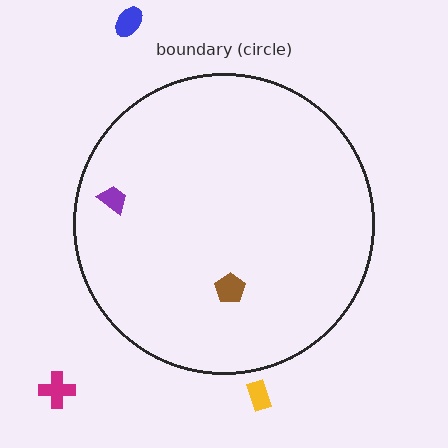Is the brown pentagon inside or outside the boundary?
Inside.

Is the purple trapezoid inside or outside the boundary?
Inside.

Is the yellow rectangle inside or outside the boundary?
Outside.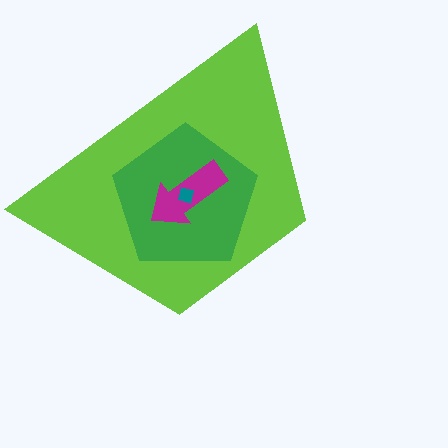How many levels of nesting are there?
4.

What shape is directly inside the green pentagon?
The magenta arrow.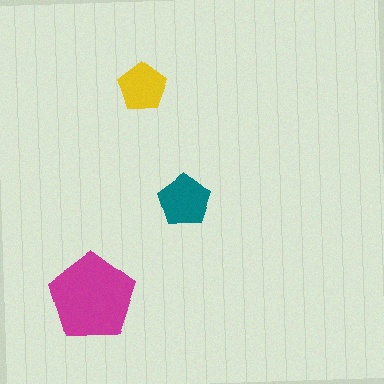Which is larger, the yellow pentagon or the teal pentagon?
The teal one.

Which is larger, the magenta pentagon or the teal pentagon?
The magenta one.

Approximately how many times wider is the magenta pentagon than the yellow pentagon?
About 2 times wider.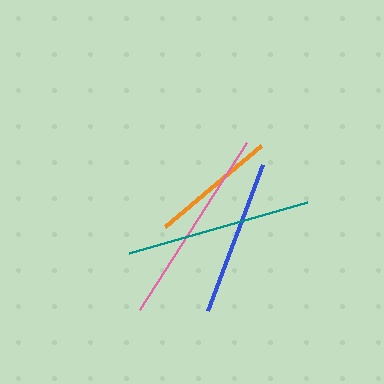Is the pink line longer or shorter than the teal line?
The pink line is longer than the teal line.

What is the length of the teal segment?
The teal segment is approximately 185 pixels long.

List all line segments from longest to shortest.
From longest to shortest: pink, teal, blue, orange.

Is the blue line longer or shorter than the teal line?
The teal line is longer than the blue line.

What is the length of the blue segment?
The blue segment is approximately 156 pixels long.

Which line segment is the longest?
The pink line is the longest at approximately 198 pixels.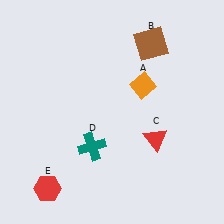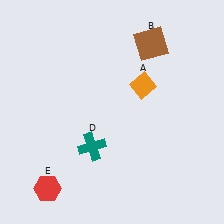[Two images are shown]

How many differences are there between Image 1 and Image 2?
There is 1 difference between the two images.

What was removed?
The red triangle (C) was removed in Image 2.